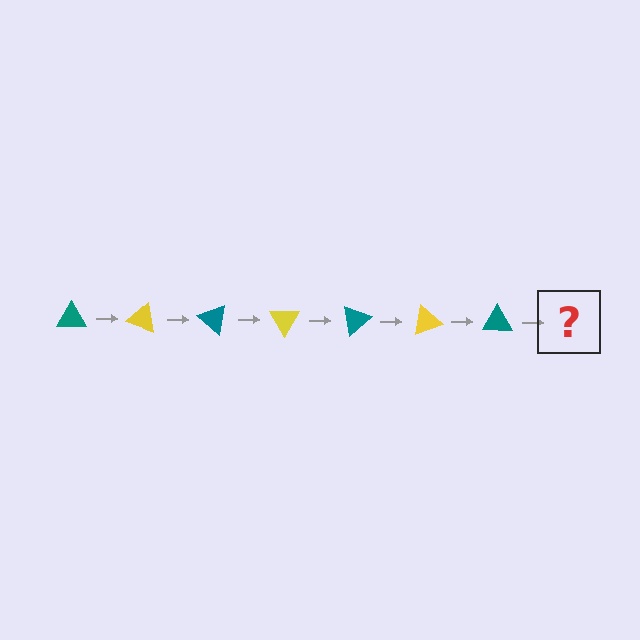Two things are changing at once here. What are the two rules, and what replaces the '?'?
The two rules are that it rotates 20 degrees each step and the color cycles through teal and yellow. The '?' should be a yellow triangle, rotated 140 degrees from the start.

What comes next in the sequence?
The next element should be a yellow triangle, rotated 140 degrees from the start.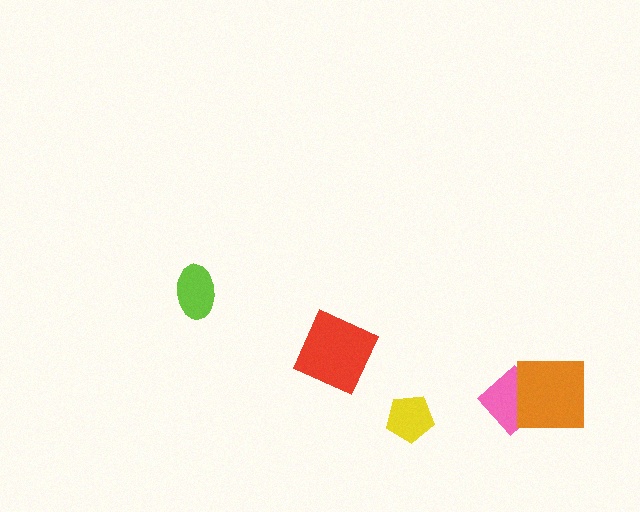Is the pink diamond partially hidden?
Yes, it is partially covered by another shape.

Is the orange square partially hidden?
No, no other shape covers it.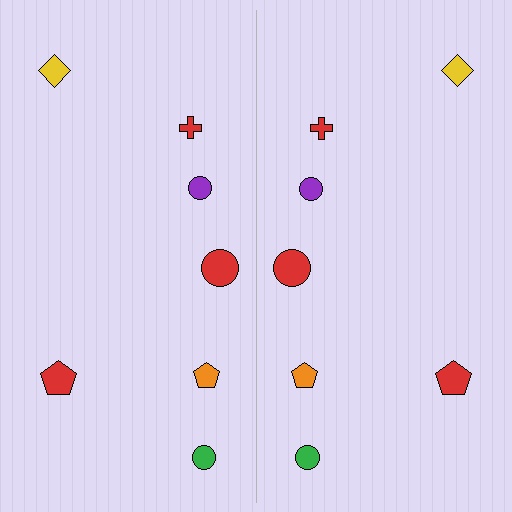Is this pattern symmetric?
Yes, this pattern has bilateral (reflection) symmetry.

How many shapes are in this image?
There are 14 shapes in this image.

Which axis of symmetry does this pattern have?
The pattern has a vertical axis of symmetry running through the center of the image.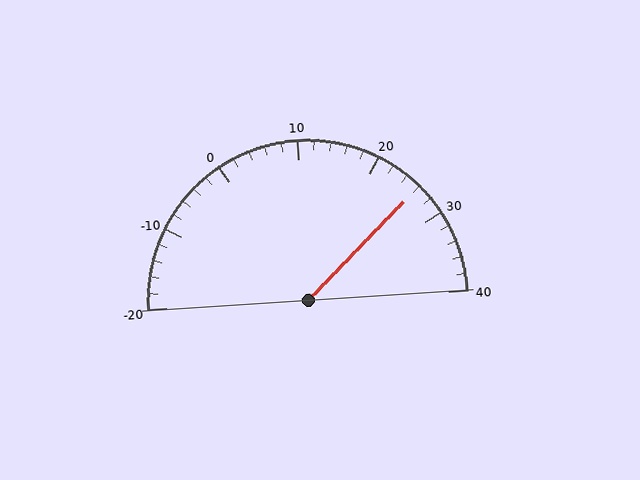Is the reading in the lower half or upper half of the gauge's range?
The reading is in the upper half of the range (-20 to 40).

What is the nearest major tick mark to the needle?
The nearest major tick mark is 30.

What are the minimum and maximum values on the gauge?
The gauge ranges from -20 to 40.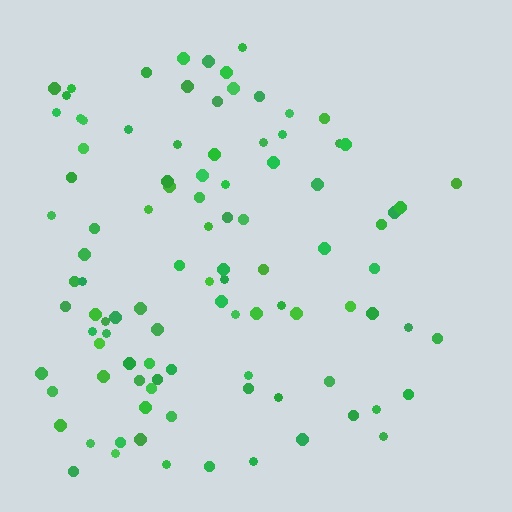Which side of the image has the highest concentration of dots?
The left.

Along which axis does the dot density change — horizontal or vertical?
Horizontal.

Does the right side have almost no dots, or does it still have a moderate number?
Still a moderate number, just noticeably fewer than the left.